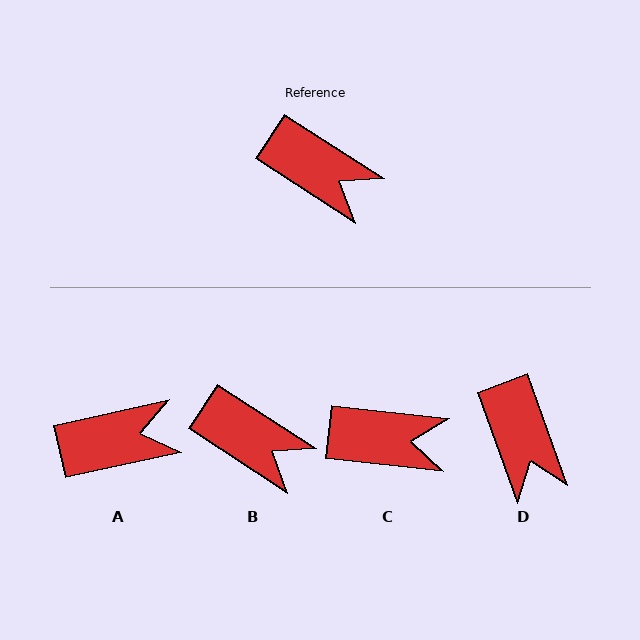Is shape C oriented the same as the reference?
No, it is off by about 27 degrees.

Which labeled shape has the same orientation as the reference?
B.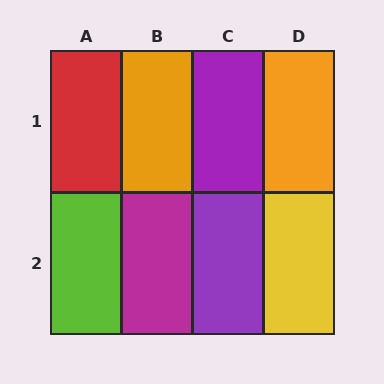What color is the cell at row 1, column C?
Purple.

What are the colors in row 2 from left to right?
Lime, magenta, purple, yellow.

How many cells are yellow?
1 cell is yellow.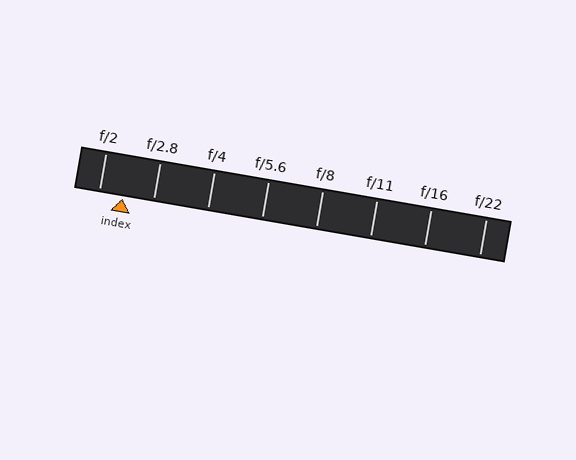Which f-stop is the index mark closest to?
The index mark is closest to f/2.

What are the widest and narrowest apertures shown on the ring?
The widest aperture shown is f/2 and the narrowest is f/22.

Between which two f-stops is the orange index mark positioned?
The index mark is between f/2 and f/2.8.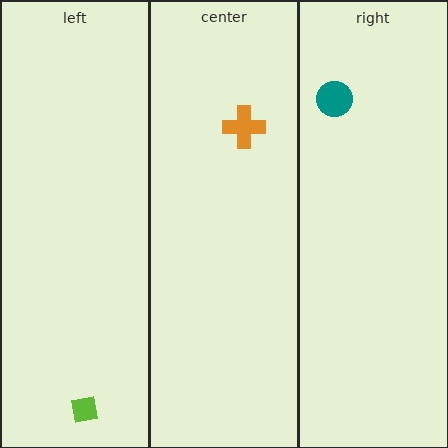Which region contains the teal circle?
The right region.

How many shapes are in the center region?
1.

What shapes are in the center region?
The orange cross.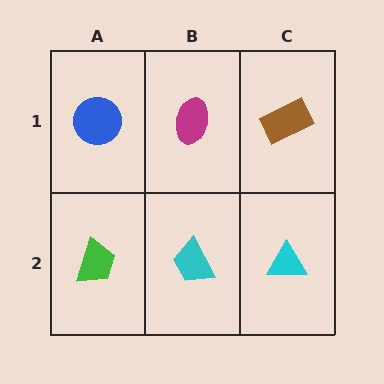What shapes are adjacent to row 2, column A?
A blue circle (row 1, column A), a cyan trapezoid (row 2, column B).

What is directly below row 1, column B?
A cyan trapezoid.